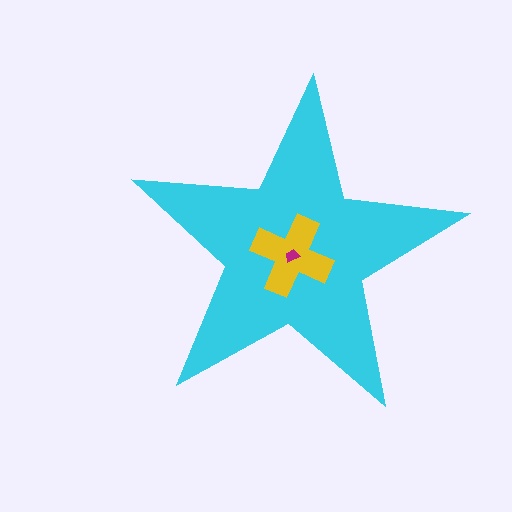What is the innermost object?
The magenta trapezoid.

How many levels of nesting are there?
3.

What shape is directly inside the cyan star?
The yellow cross.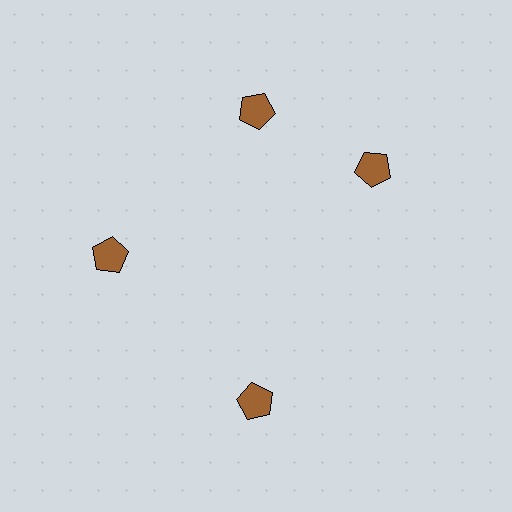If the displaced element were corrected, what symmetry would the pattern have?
It would have 4-fold rotational symmetry — the pattern would map onto itself every 90 degrees.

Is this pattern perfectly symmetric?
No. The 4 brown pentagons are arranged in a ring, but one element near the 3 o'clock position is rotated out of alignment along the ring, breaking the 4-fold rotational symmetry.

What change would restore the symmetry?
The symmetry would be restored by rotating it back into even spacing with its neighbors so that all 4 pentagons sit at equal angles and equal distance from the center.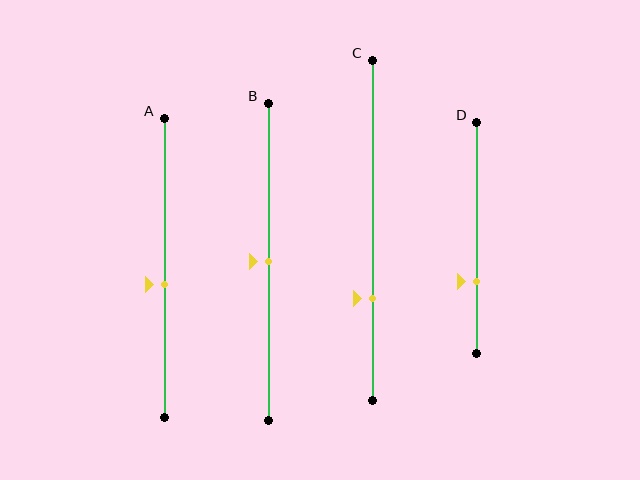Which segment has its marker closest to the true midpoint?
Segment B has its marker closest to the true midpoint.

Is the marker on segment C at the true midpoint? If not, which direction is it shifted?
No, the marker on segment C is shifted downward by about 20% of the segment length.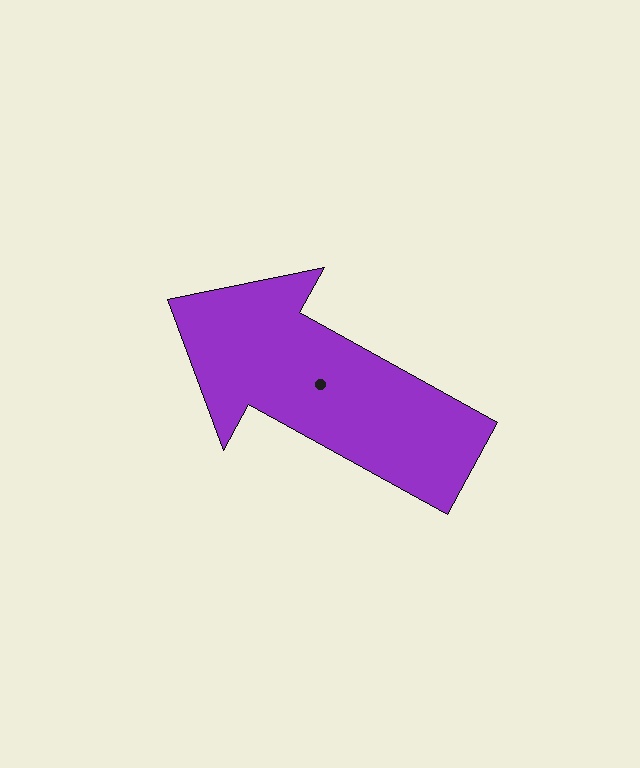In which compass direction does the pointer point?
Northwest.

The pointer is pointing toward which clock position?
Roughly 10 o'clock.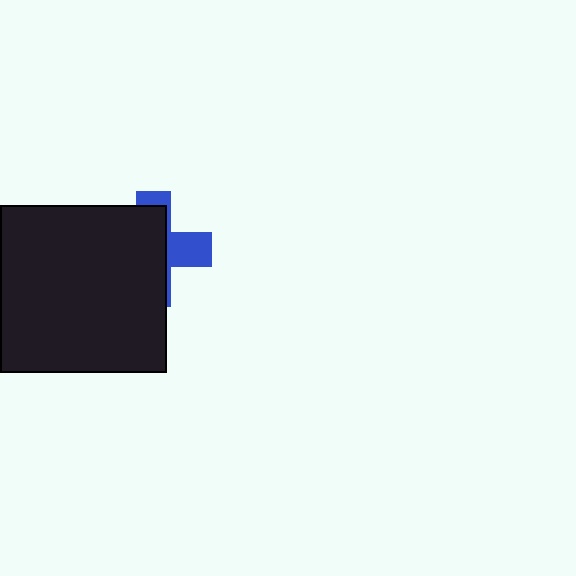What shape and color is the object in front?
The object in front is a black rectangle.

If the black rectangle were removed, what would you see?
You would see the complete blue cross.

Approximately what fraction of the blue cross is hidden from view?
Roughly 67% of the blue cross is hidden behind the black rectangle.